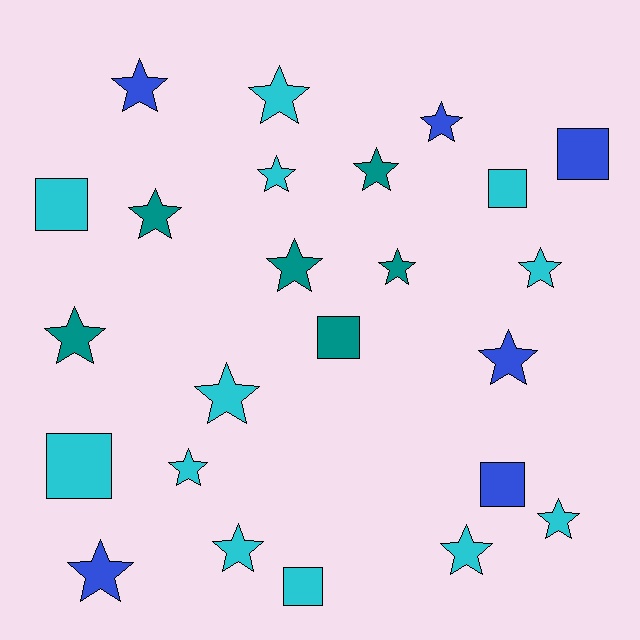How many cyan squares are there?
There are 4 cyan squares.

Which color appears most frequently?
Cyan, with 12 objects.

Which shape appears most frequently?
Star, with 17 objects.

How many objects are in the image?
There are 24 objects.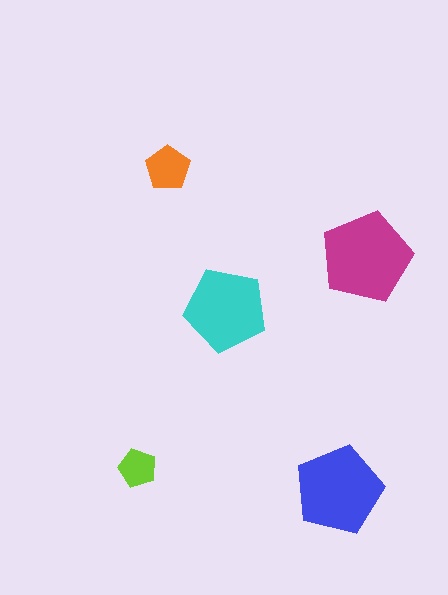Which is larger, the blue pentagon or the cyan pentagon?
The blue one.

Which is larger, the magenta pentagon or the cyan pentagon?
The magenta one.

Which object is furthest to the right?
The magenta pentagon is rightmost.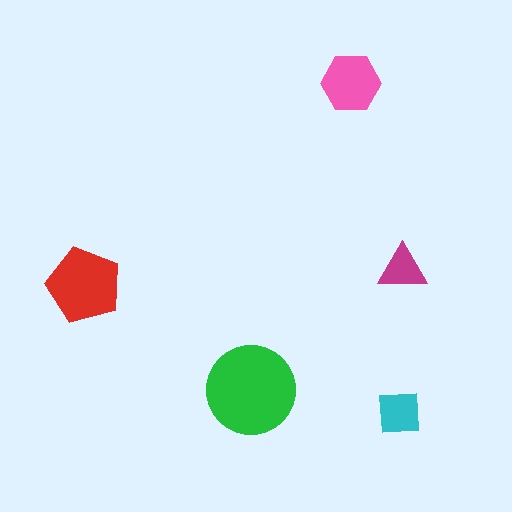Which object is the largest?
The green circle.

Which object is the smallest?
The magenta triangle.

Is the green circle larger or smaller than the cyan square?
Larger.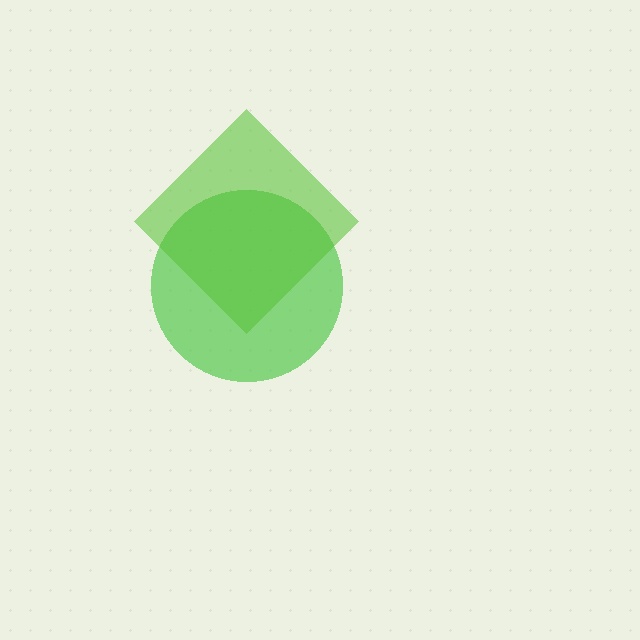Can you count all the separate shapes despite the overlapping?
Yes, there are 2 separate shapes.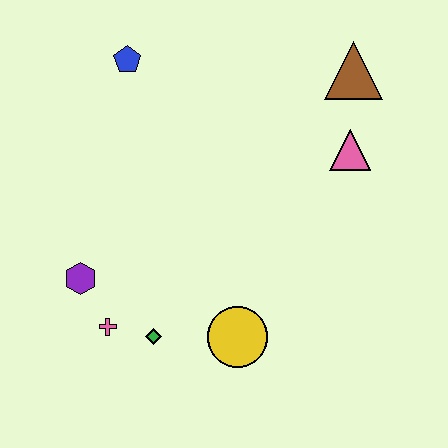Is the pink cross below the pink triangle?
Yes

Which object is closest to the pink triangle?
The brown triangle is closest to the pink triangle.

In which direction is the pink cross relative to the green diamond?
The pink cross is to the left of the green diamond.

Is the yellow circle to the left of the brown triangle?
Yes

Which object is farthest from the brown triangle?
The pink cross is farthest from the brown triangle.